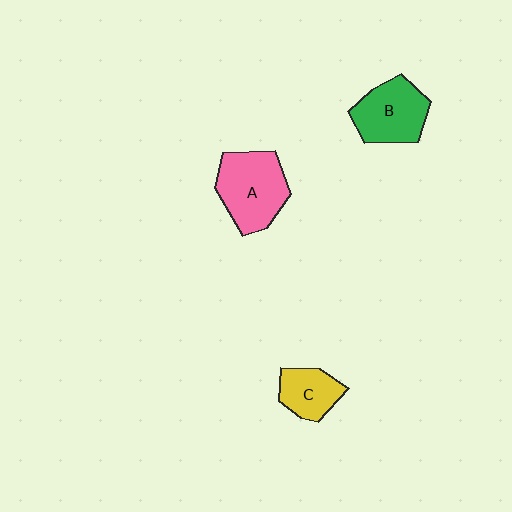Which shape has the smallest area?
Shape C (yellow).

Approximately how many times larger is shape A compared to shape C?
Approximately 1.7 times.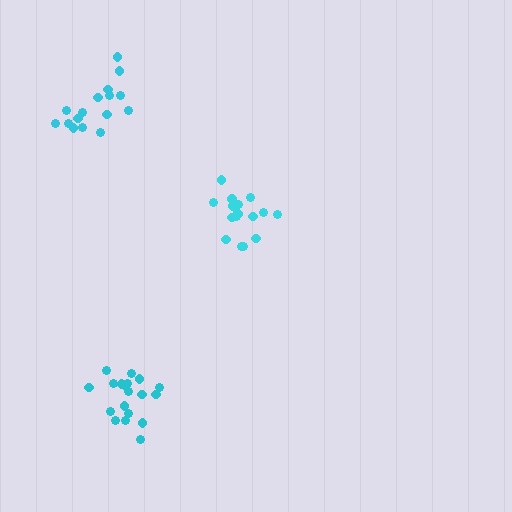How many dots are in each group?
Group 1: 19 dots, Group 2: 17 dots, Group 3: 16 dots (52 total).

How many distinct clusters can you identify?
There are 3 distinct clusters.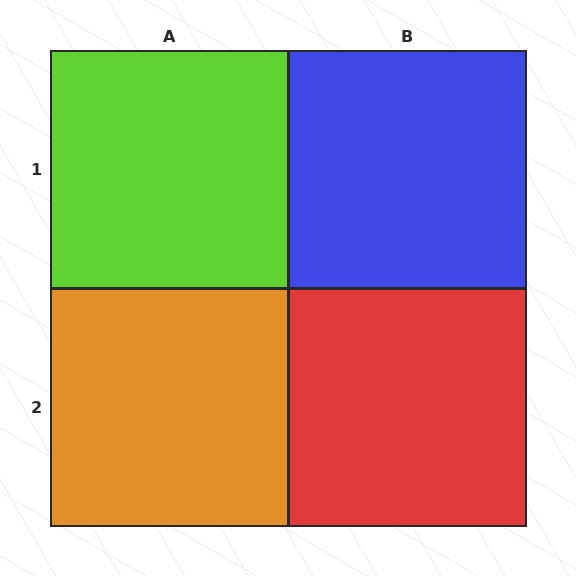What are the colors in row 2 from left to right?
Orange, red.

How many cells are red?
1 cell is red.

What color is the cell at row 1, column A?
Lime.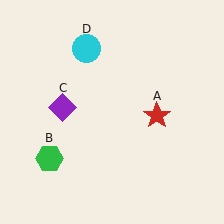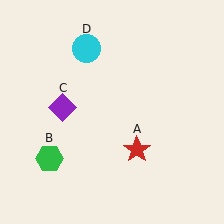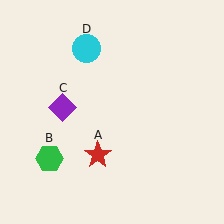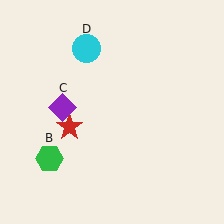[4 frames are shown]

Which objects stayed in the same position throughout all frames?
Green hexagon (object B) and purple diamond (object C) and cyan circle (object D) remained stationary.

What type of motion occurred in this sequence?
The red star (object A) rotated clockwise around the center of the scene.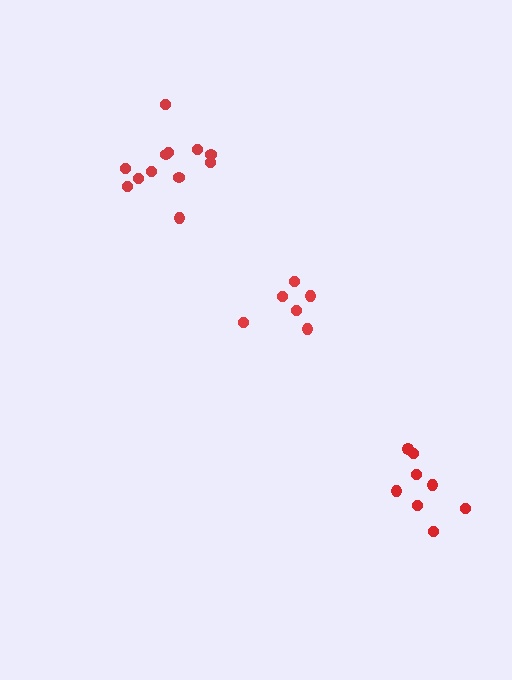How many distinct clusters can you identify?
There are 3 distinct clusters.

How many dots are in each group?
Group 1: 6 dots, Group 2: 8 dots, Group 3: 12 dots (26 total).